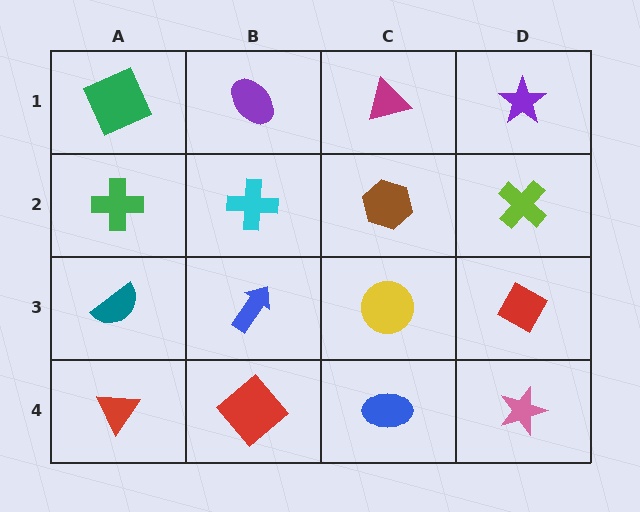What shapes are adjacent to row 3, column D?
A lime cross (row 2, column D), a pink star (row 4, column D), a yellow circle (row 3, column C).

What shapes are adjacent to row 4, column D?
A red diamond (row 3, column D), a blue ellipse (row 4, column C).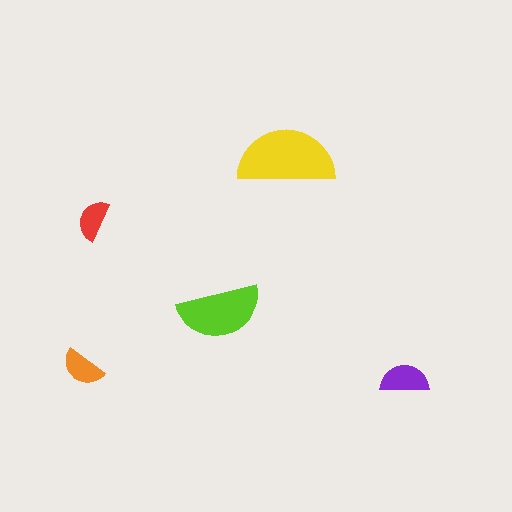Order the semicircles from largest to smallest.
the yellow one, the lime one, the purple one, the orange one, the red one.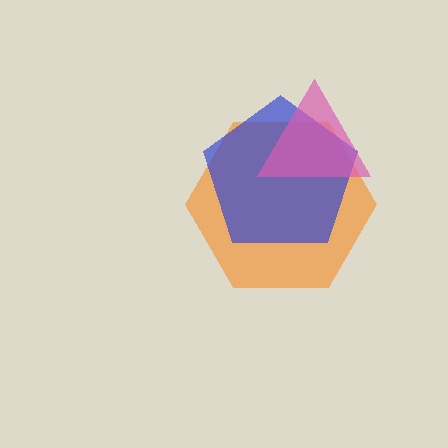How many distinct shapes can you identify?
There are 3 distinct shapes: an orange hexagon, a blue pentagon, a pink triangle.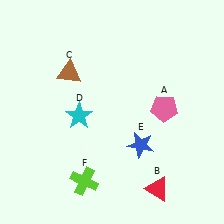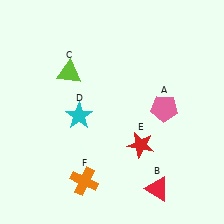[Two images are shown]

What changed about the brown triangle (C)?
In Image 1, C is brown. In Image 2, it changed to lime.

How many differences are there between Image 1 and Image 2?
There are 3 differences between the two images.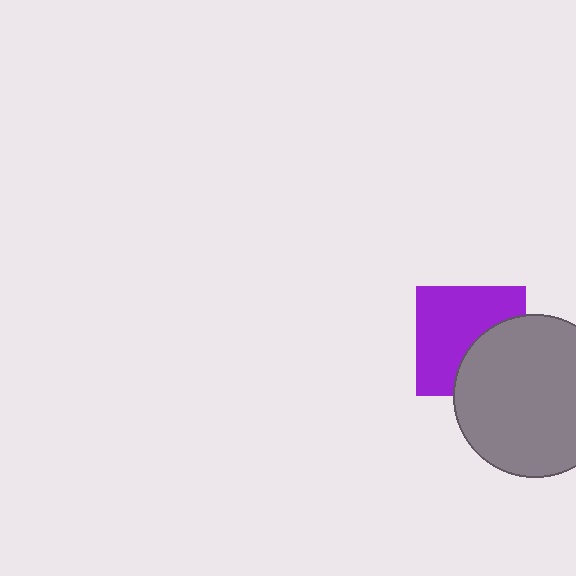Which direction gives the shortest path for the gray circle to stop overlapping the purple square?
Moving toward the lower-right gives the shortest separation.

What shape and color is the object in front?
The object in front is a gray circle.